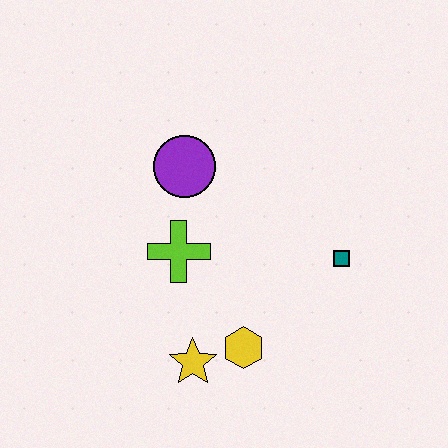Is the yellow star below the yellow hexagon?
Yes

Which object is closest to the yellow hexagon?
The yellow star is closest to the yellow hexagon.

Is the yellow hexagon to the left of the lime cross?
No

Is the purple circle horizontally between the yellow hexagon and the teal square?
No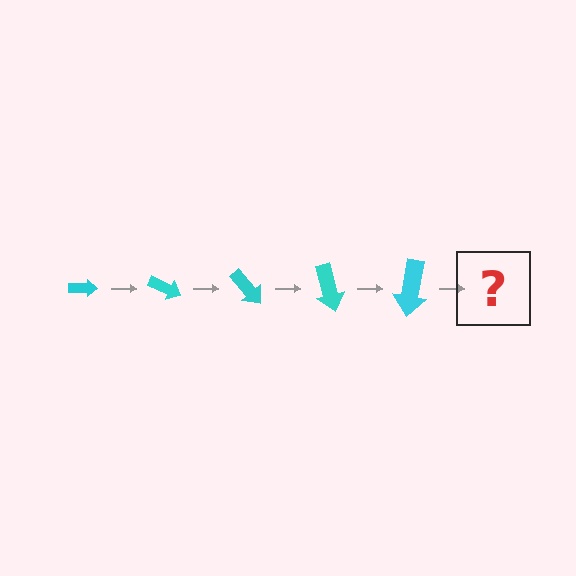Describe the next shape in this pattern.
It should be an arrow, larger than the previous one and rotated 125 degrees from the start.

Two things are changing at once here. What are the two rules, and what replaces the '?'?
The two rules are that the arrow grows larger each step and it rotates 25 degrees each step. The '?' should be an arrow, larger than the previous one and rotated 125 degrees from the start.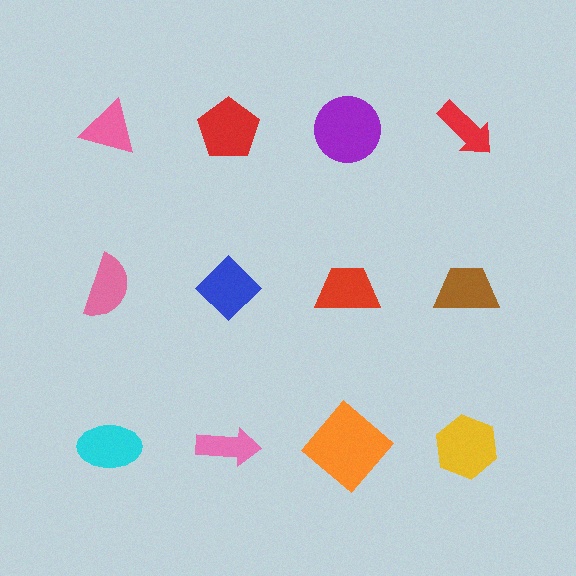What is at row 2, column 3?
A red trapezoid.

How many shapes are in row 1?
4 shapes.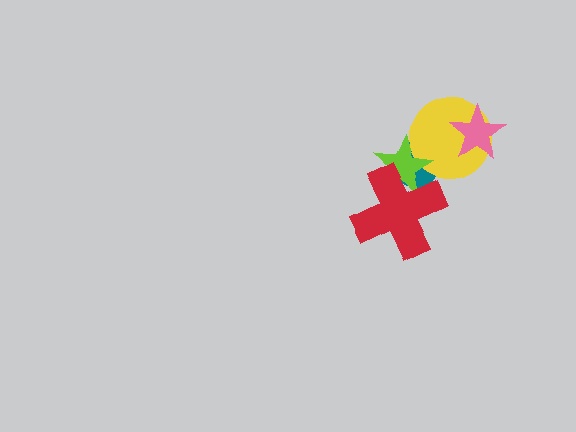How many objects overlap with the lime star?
3 objects overlap with the lime star.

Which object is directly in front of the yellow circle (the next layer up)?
The lime star is directly in front of the yellow circle.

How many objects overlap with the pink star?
1 object overlaps with the pink star.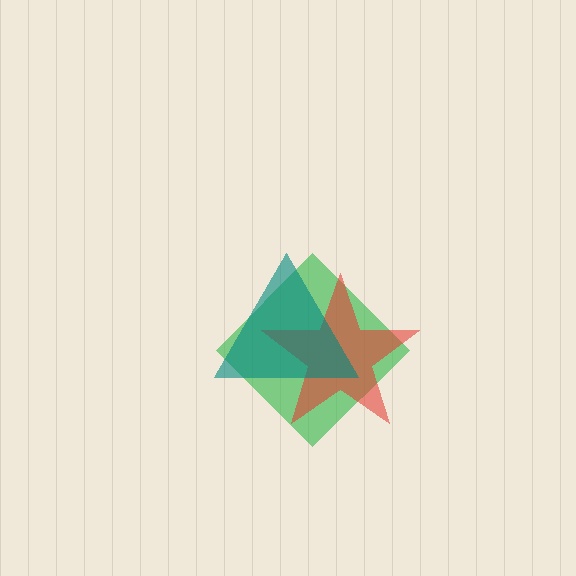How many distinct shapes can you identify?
There are 3 distinct shapes: a green diamond, a red star, a teal triangle.